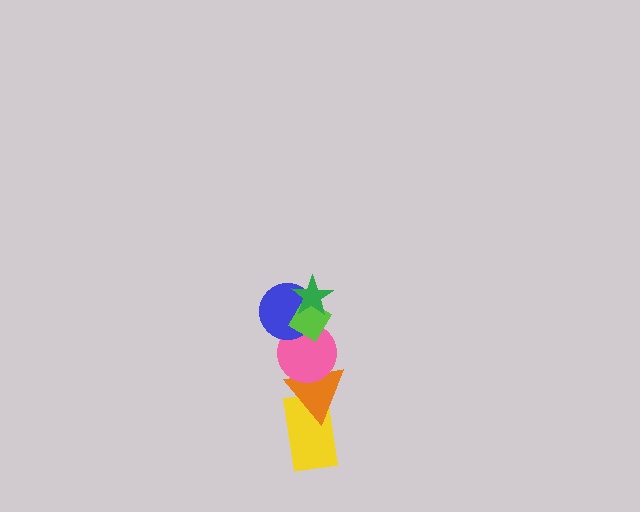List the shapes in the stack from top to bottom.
From top to bottom: the green star, the lime diamond, the blue circle, the pink circle, the orange triangle, the yellow rectangle.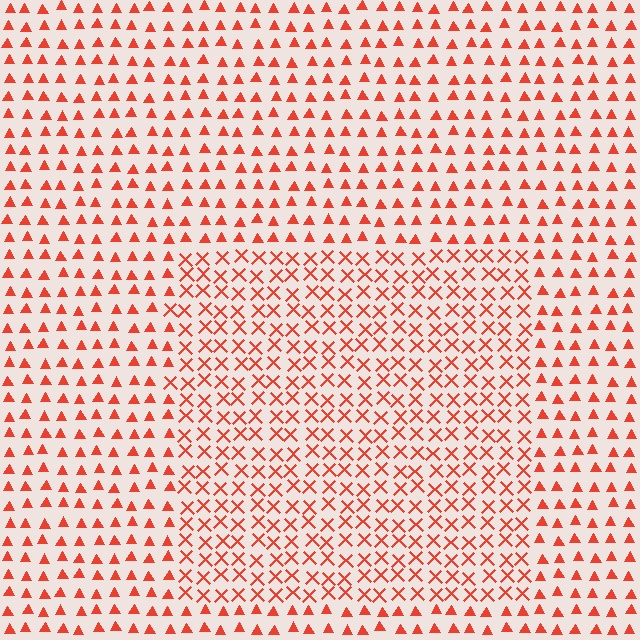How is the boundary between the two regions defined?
The boundary is defined by a change in element shape: X marks inside vs. triangles outside. All elements share the same color and spacing.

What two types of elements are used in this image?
The image uses X marks inside the rectangle region and triangles outside it.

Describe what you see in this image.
The image is filled with small red elements arranged in a uniform grid. A rectangle-shaped region contains X marks, while the surrounding area contains triangles. The boundary is defined purely by the change in element shape.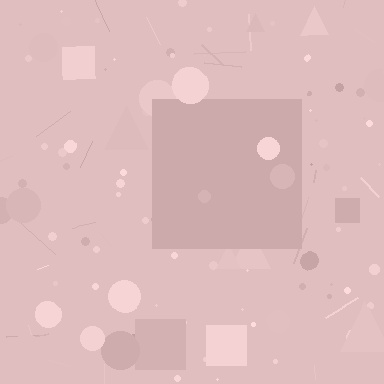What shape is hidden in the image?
A square is hidden in the image.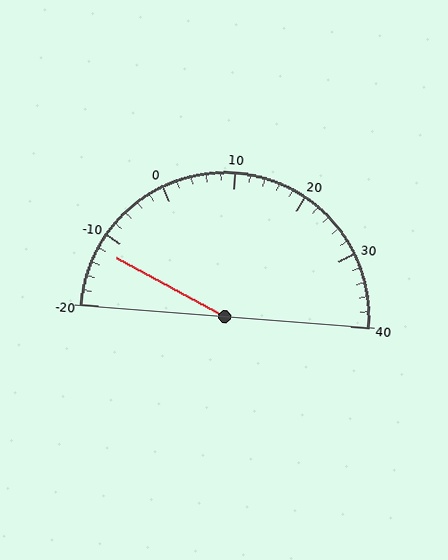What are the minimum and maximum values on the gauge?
The gauge ranges from -20 to 40.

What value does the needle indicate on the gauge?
The needle indicates approximately -12.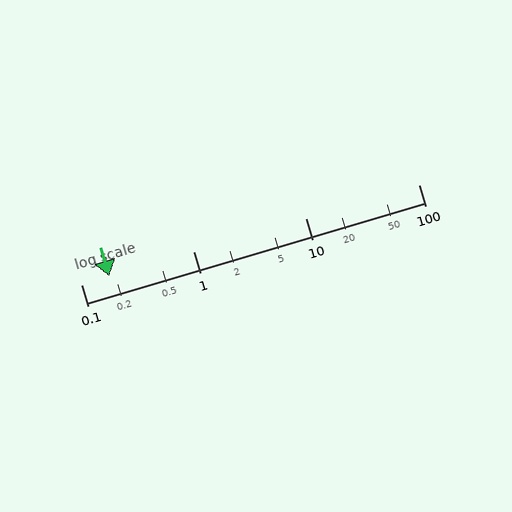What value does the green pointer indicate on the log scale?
The pointer indicates approximately 0.18.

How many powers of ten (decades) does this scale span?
The scale spans 3 decades, from 0.1 to 100.